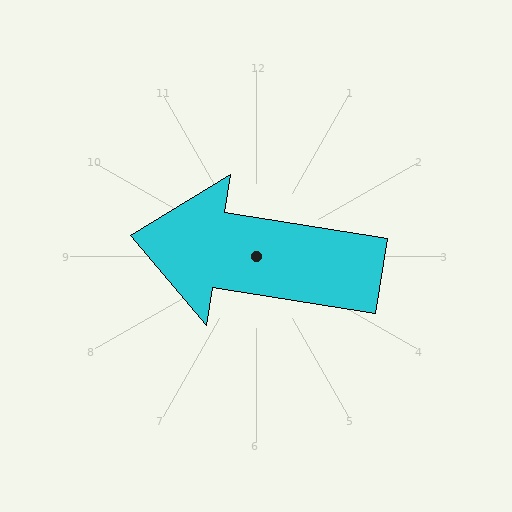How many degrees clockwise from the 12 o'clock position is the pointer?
Approximately 279 degrees.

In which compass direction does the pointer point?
West.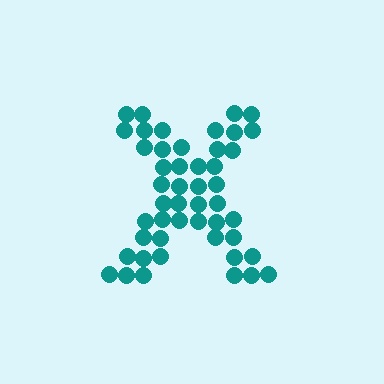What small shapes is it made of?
It is made of small circles.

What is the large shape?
The large shape is the letter X.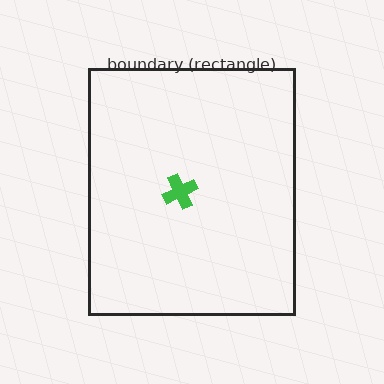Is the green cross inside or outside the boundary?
Inside.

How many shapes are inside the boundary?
1 inside, 0 outside.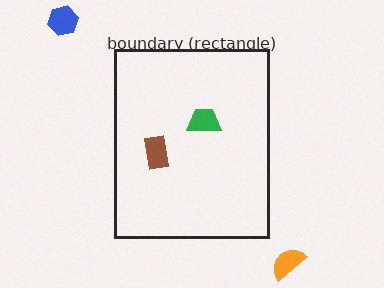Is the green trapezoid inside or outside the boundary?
Inside.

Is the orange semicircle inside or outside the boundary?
Outside.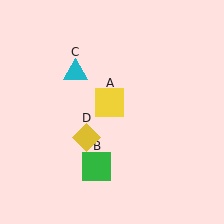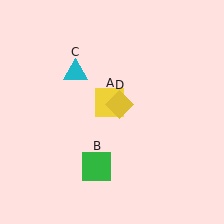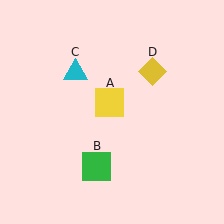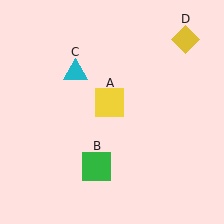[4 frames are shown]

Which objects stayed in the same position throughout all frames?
Yellow square (object A) and green square (object B) and cyan triangle (object C) remained stationary.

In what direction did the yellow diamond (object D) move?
The yellow diamond (object D) moved up and to the right.